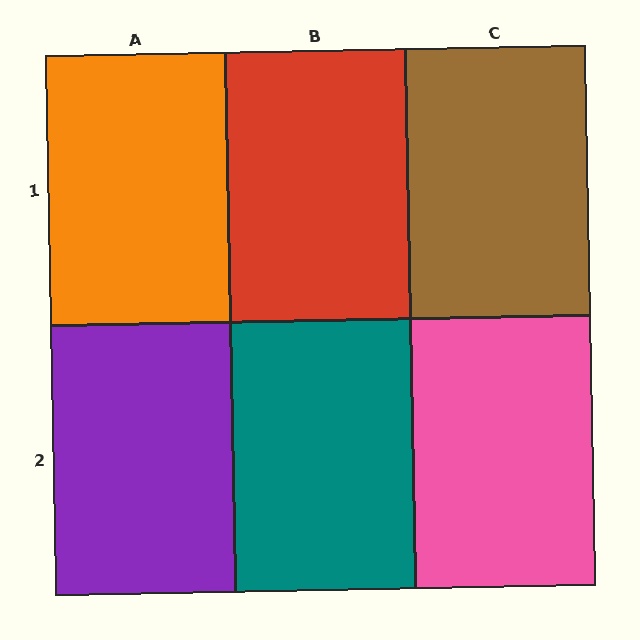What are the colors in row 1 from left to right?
Orange, red, brown.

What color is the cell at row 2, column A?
Purple.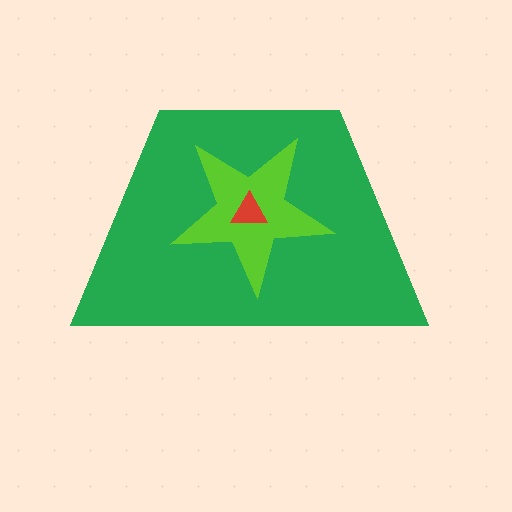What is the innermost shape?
The red triangle.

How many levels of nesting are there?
3.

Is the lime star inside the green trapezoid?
Yes.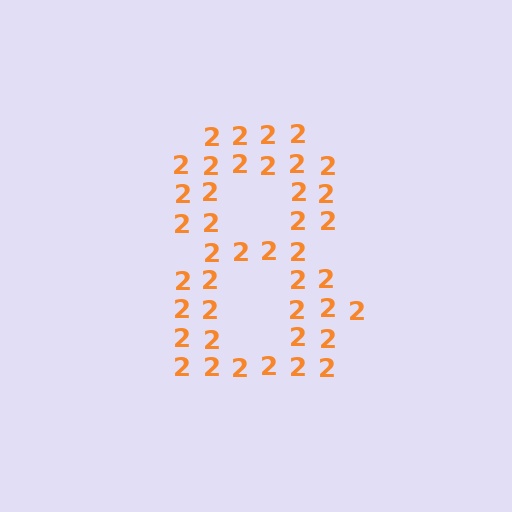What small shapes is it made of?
It is made of small digit 2's.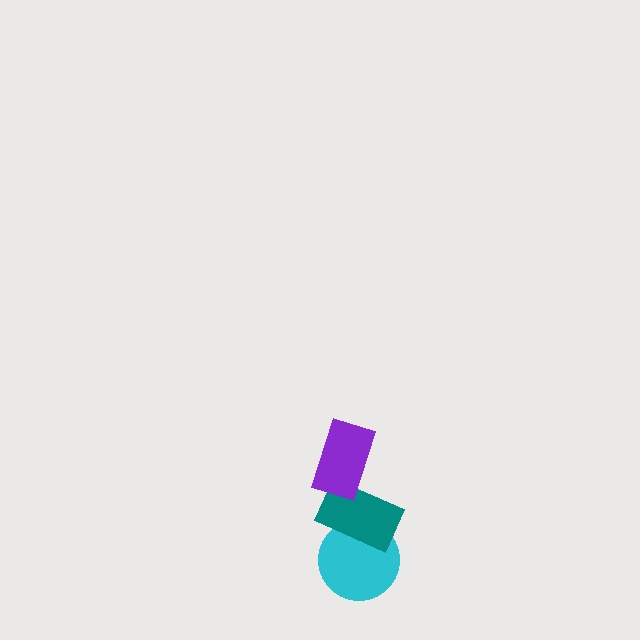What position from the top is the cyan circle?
The cyan circle is 3rd from the top.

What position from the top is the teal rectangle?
The teal rectangle is 2nd from the top.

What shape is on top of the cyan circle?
The teal rectangle is on top of the cyan circle.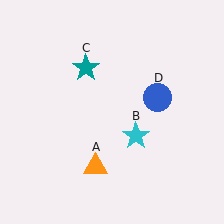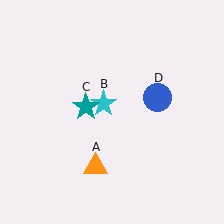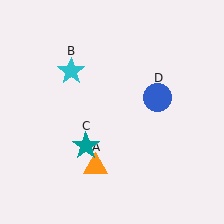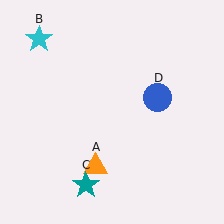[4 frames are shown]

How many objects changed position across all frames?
2 objects changed position: cyan star (object B), teal star (object C).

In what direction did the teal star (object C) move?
The teal star (object C) moved down.